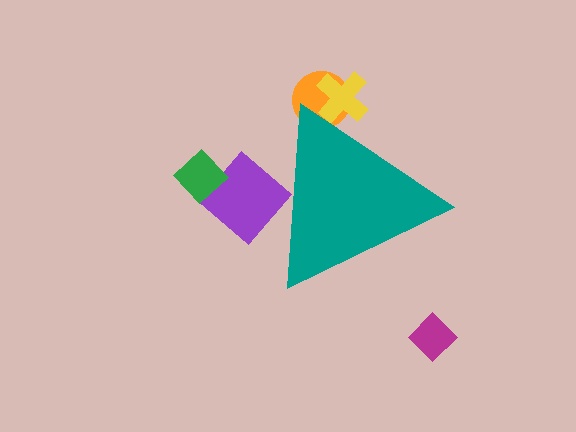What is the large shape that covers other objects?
A teal triangle.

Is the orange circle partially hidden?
Yes, the orange circle is partially hidden behind the teal triangle.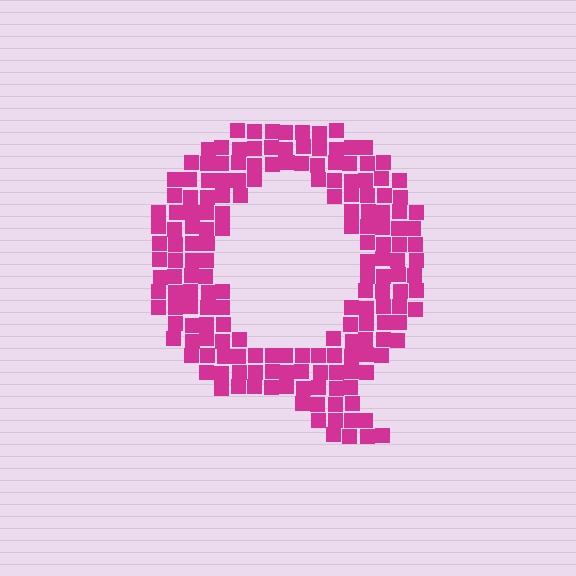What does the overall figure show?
The overall figure shows the letter Q.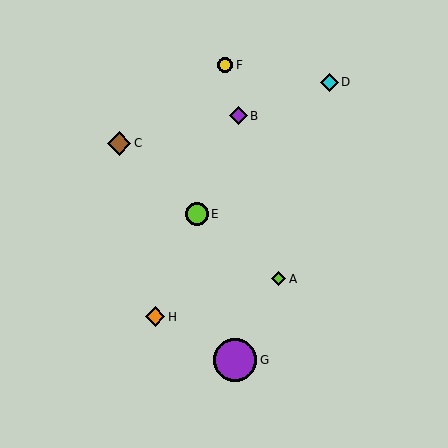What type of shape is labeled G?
Shape G is a purple circle.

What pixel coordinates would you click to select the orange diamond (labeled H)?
Click at (155, 317) to select the orange diamond H.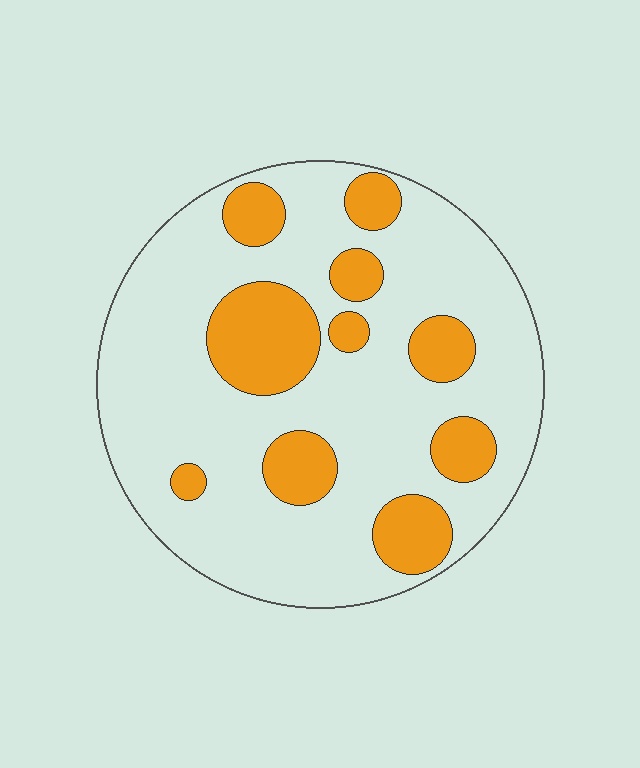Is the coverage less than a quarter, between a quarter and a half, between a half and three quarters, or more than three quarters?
Less than a quarter.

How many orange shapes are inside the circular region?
10.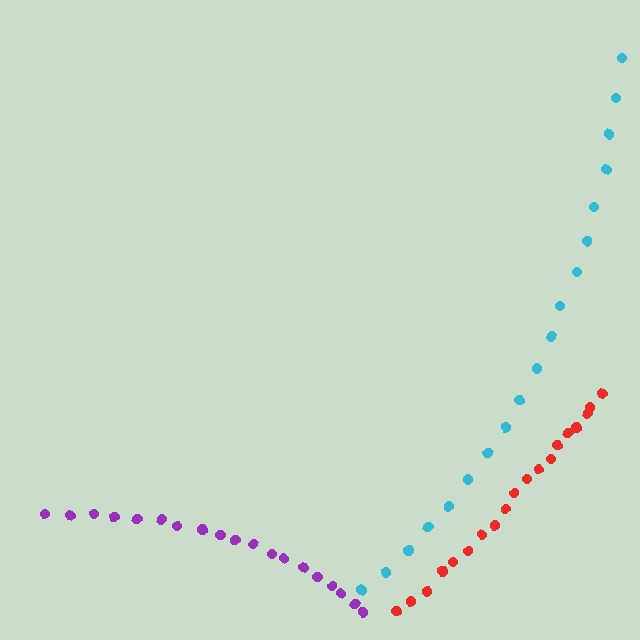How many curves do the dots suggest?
There are 3 distinct paths.